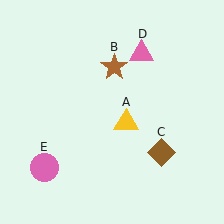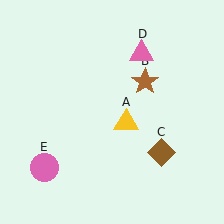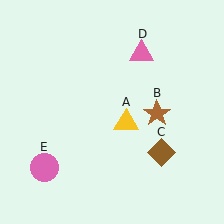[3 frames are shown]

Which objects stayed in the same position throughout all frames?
Yellow triangle (object A) and brown diamond (object C) and pink triangle (object D) and pink circle (object E) remained stationary.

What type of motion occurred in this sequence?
The brown star (object B) rotated clockwise around the center of the scene.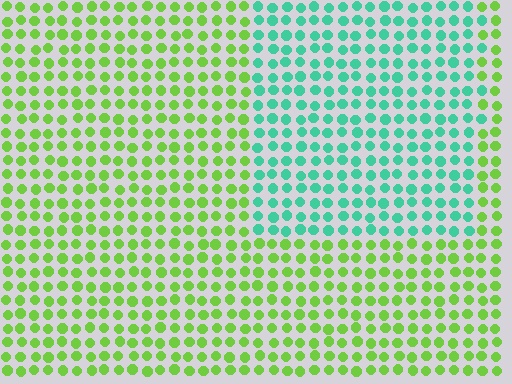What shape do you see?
I see a rectangle.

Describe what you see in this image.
The image is filled with small lime elements in a uniform arrangement. A rectangle-shaped region is visible where the elements are tinted to a slightly different hue, forming a subtle color boundary.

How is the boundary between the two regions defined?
The boundary is defined purely by a slight shift in hue (about 61 degrees). Spacing, size, and orientation are identical on both sides.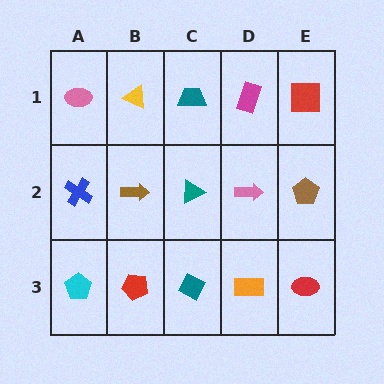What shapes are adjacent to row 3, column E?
A brown pentagon (row 2, column E), an orange rectangle (row 3, column D).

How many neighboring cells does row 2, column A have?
3.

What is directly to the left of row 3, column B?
A cyan pentagon.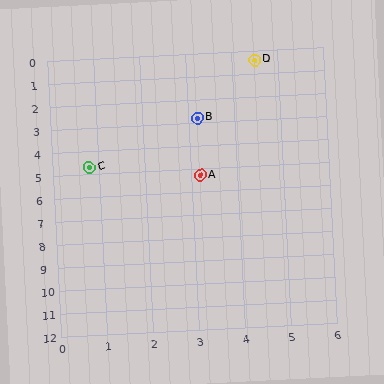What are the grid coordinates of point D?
Point D is at approximately (4.5, 0.4).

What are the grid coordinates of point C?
Point C is at approximately (0.8, 4.7).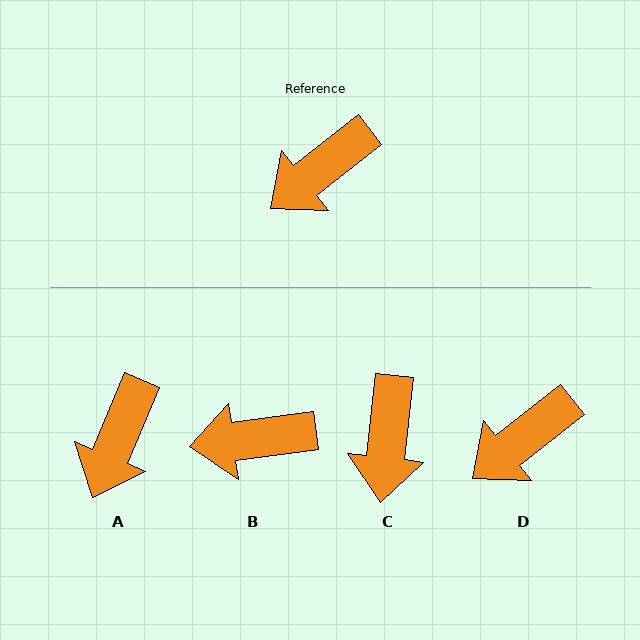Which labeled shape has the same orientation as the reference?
D.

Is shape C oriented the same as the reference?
No, it is off by about 45 degrees.